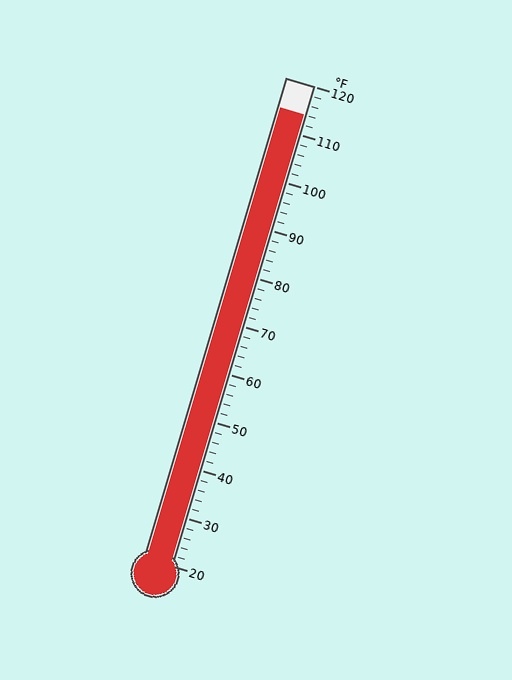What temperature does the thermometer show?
The thermometer shows approximately 114°F.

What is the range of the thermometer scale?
The thermometer scale ranges from 20°F to 120°F.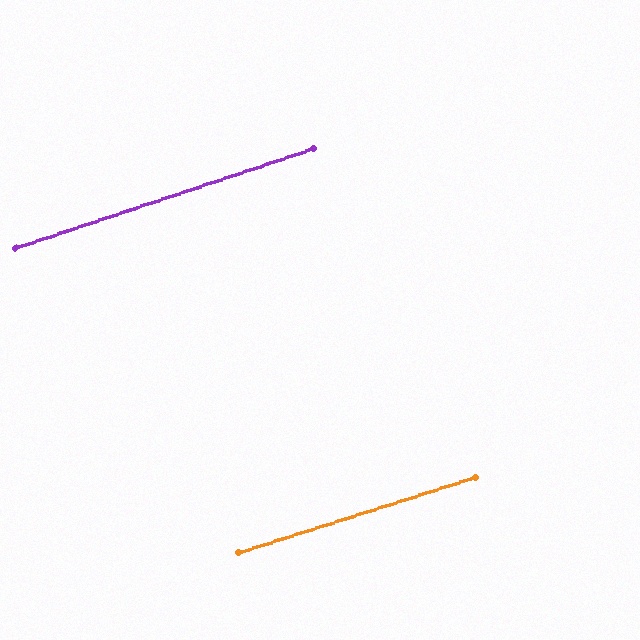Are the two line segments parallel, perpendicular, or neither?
Parallel — their directions differ by only 0.9°.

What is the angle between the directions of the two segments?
Approximately 1 degree.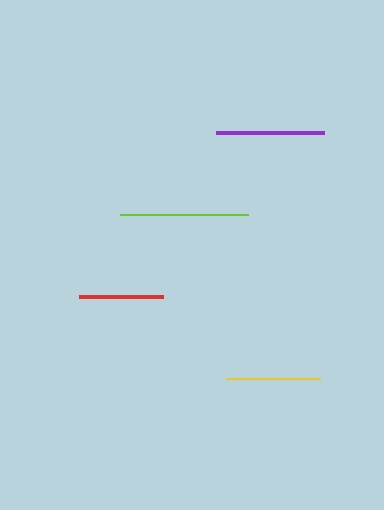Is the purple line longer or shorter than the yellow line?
The purple line is longer than the yellow line.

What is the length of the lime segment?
The lime segment is approximately 128 pixels long.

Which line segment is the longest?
The lime line is the longest at approximately 128 pixels.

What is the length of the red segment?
The red segment is approximately 84 pixels long.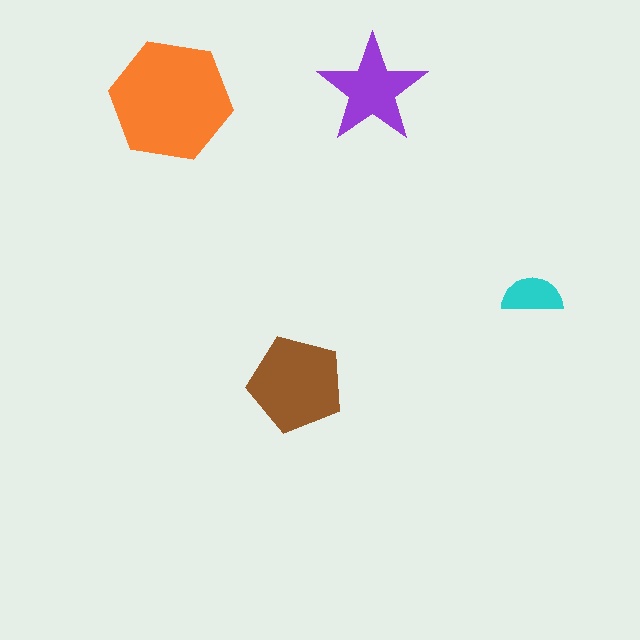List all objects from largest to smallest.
The orange hexagon, the brown pentagon, the purple star, the cyan semicircle.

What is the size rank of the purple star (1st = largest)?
3rd.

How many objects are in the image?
There are 4 objects in the image.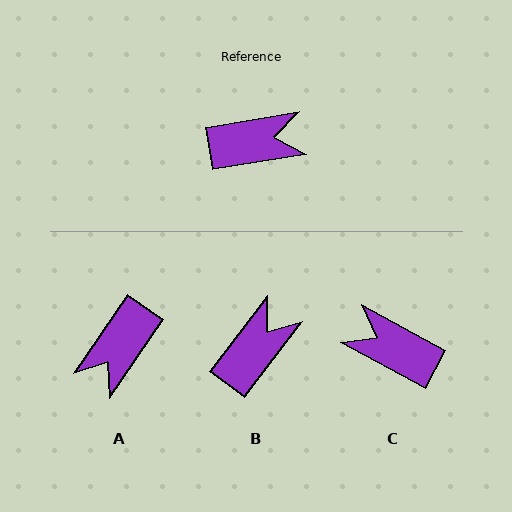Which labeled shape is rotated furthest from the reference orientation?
C, about 142 degrees away.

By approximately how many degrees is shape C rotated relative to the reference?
Approximately 142 degrees counter-clockwise.